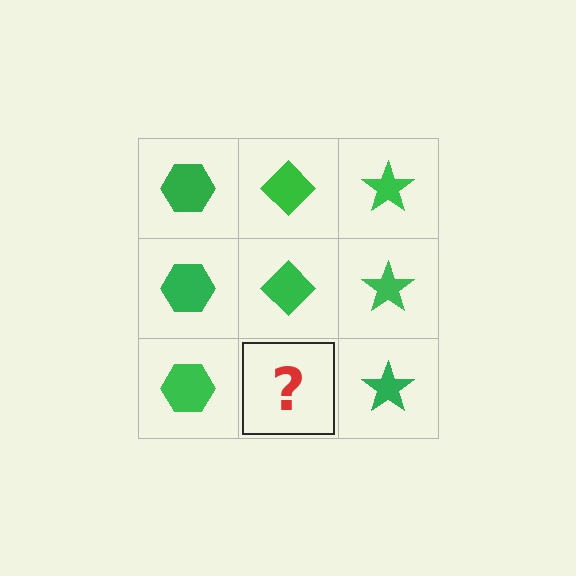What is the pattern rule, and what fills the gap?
The rule is that each column has a consistent shape. The gap should be filled with a green diamond.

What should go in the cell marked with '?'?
The missing cell should contain a green diamond.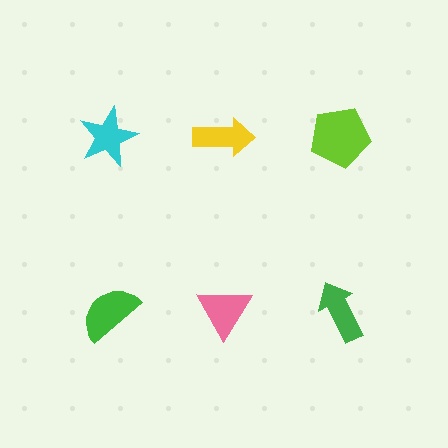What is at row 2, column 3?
A green arrow.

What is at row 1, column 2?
A yellow arrow.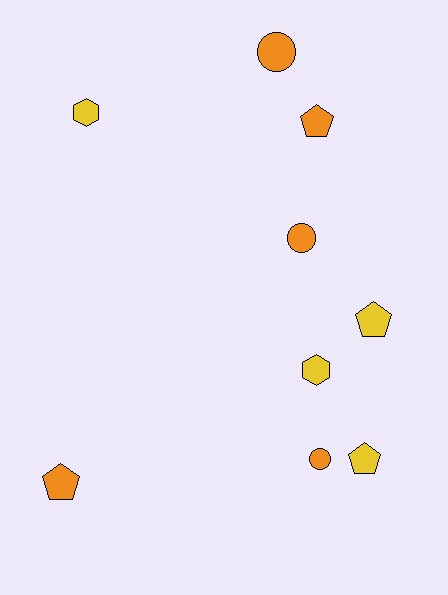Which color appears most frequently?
Orange, with 5 objects.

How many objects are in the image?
There are 9 objects.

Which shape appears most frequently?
Pentagon, with 4 objects.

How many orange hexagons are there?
There are no orange hexagons.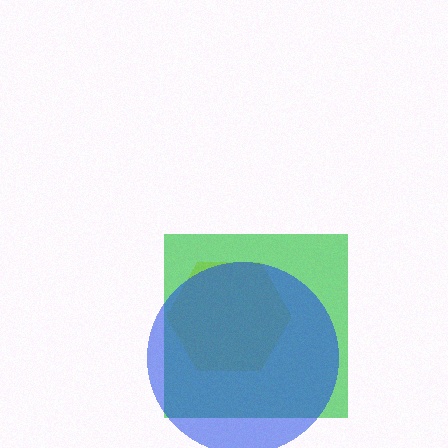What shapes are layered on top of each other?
The layered shapes are: a yellow hexagon, a green square, a blue circle.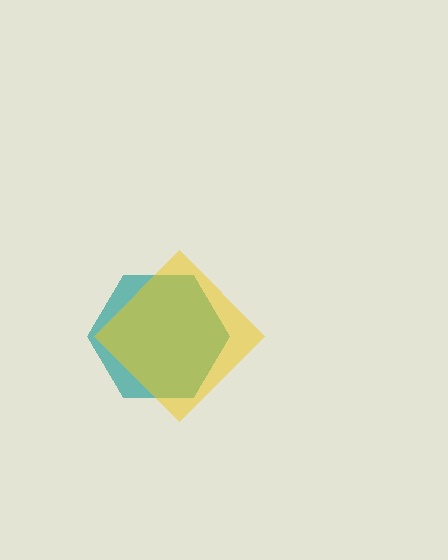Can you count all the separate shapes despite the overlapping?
Yes, there are 2 separate shapes.